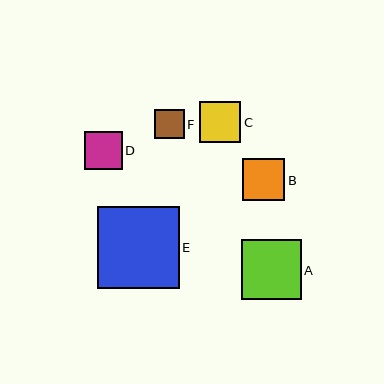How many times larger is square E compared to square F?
Square E is approximately 2.8 times the size of square F.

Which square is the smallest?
Square F is the smallest with a size of approximately 30 pixels.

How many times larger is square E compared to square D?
Square E is approximately 2.2 times the size of square D.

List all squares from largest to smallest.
From largest to smallest: E, A, B, C, D, F.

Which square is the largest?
Square E is the largest with a size of approximately 82 pixels.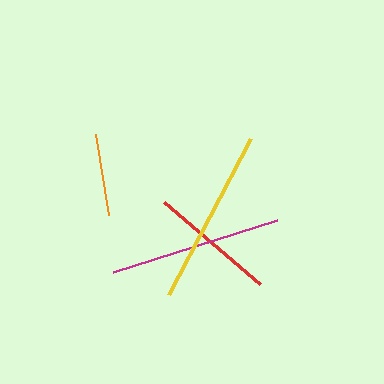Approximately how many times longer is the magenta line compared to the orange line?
The magenta line is approximately 2.1 times the length of the orange line.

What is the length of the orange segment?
The orange segment is approximately 82 pixels long.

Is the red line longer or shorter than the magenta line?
The magenta line is longer than the red line.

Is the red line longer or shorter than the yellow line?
The yellow line is longer than the red line.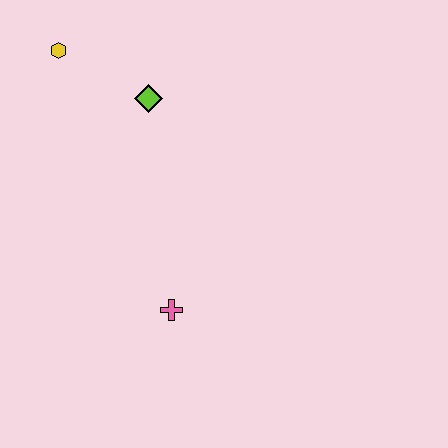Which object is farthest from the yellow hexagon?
The pink cross is farthest from the yellow hexagon.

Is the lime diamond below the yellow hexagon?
Yes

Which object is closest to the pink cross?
The lime diamond is closest to the pink cross.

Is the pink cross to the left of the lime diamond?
No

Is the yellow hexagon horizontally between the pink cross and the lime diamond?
No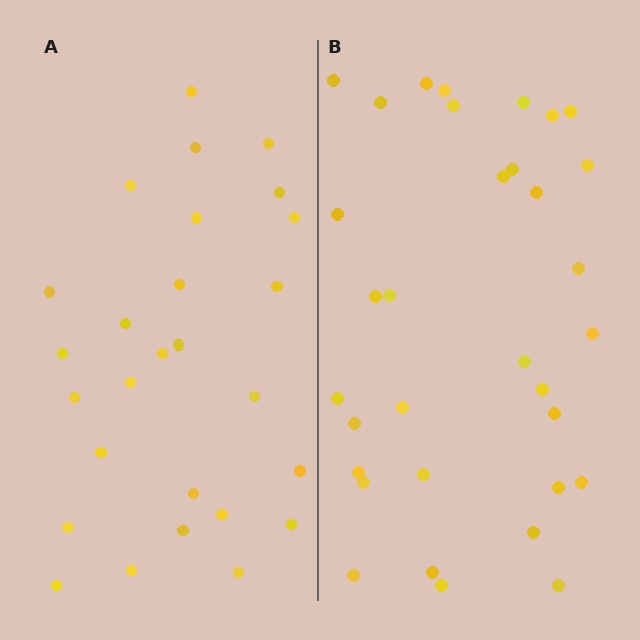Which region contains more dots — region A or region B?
Region B (the right region) has more dots.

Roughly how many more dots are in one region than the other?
Region B has about 6 more dots than region A.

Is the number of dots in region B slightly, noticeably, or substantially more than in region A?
Region B has only slightly more — the two regions are fairly close. The ratio is roughly 1.2 to 1.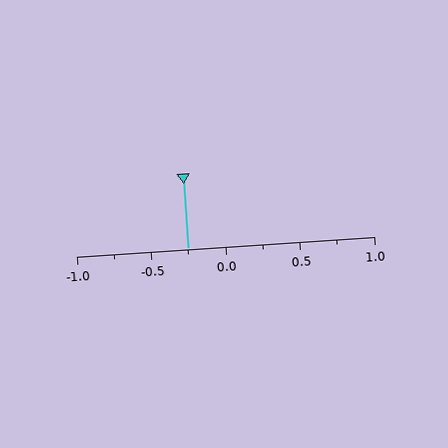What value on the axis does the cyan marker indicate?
The marker indicates approximately -0.25.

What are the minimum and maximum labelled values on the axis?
The axis runs from -1.0 to 1.0.